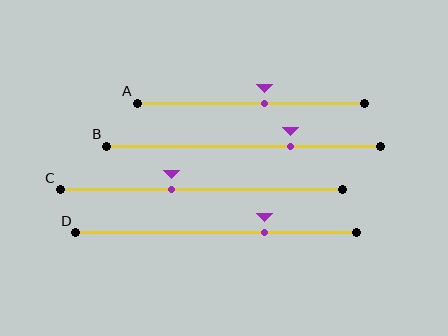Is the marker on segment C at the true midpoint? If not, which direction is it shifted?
No, the marker on segment C is shifted to the left by about 11% of the segment length.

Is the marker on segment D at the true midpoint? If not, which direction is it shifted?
No, the marker on segment D is shifted to the right by about 17% of the segment length.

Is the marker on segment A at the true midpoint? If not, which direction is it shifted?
No, the marker on segment A is shifted to the right by about 6% of the segment length.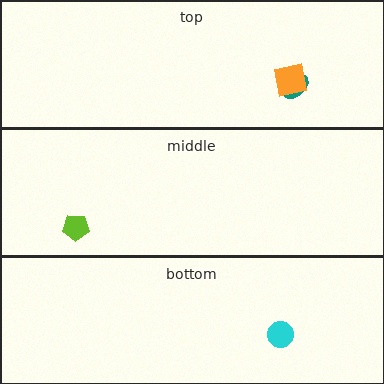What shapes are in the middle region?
The lime pentagon.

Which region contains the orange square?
The top region.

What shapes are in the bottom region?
The cyan circle.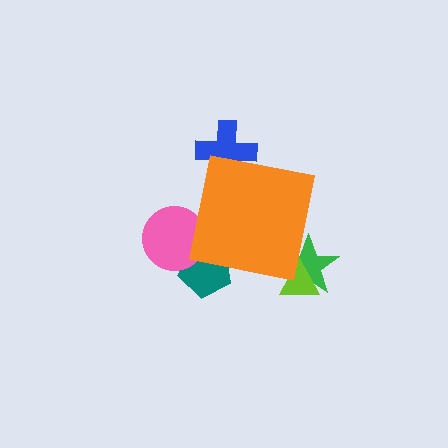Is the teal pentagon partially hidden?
Yes, the teal pentagon is partially hidden behind the orange square.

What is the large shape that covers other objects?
An orange square.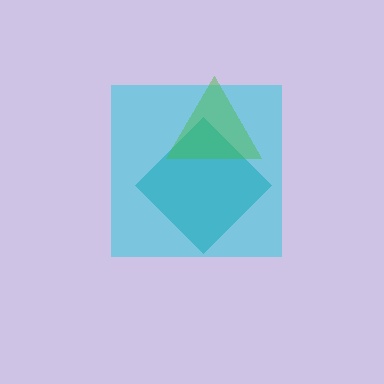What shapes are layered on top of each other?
The layered shapes are: a teal diamond, a cyan square, a green triangle.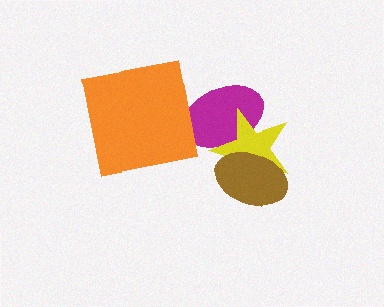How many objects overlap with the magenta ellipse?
3 objects overlap with the magenta ellipse.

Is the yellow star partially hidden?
Yes, it is partially covered by another shape.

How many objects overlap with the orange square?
1 object overlaps with the orange square.